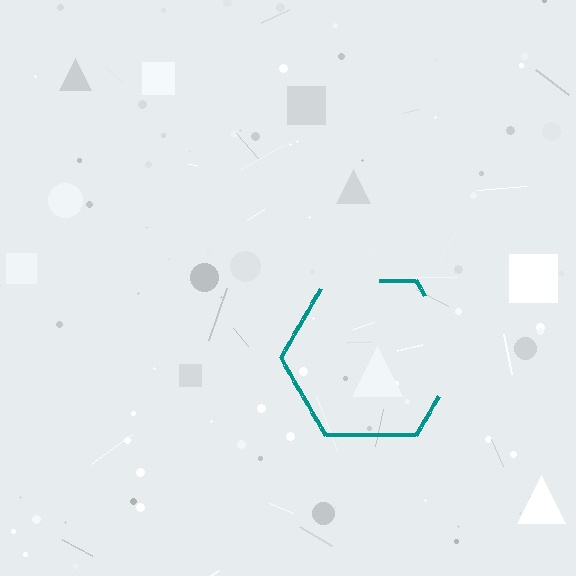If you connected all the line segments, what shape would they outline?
They would outline a hexagon.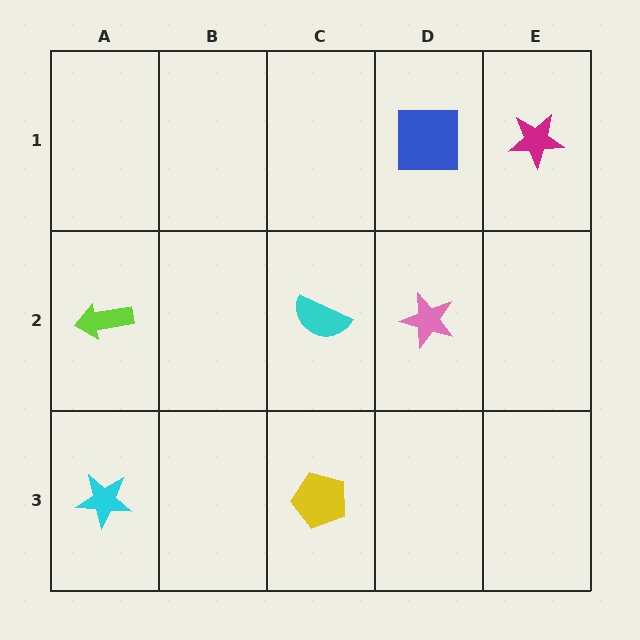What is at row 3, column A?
A cyan star.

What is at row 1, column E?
A magenta star.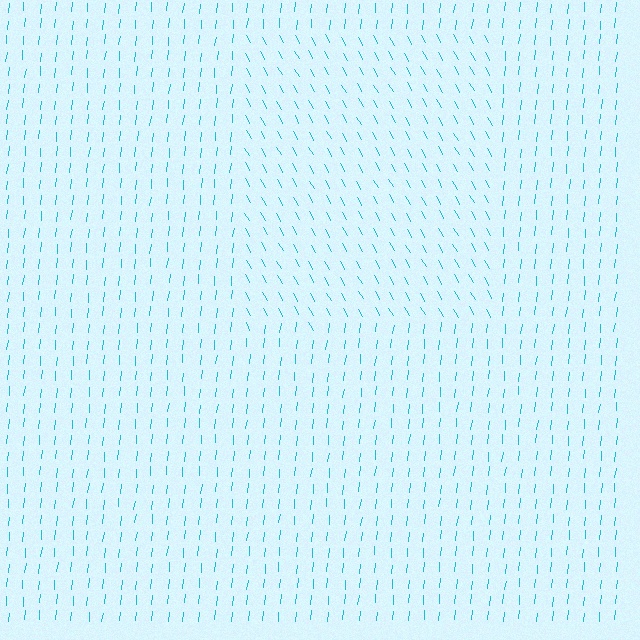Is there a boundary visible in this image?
Yes, there is a texture boundary formed by a change in line orientation.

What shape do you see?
I see a rectangle.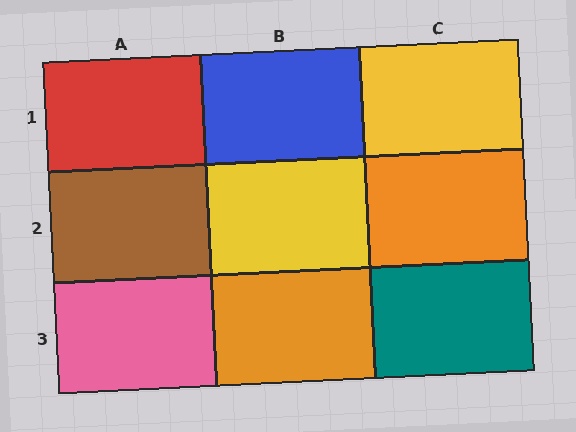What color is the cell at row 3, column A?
Pink.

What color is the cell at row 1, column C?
Yellow.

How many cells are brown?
1 cell is brown.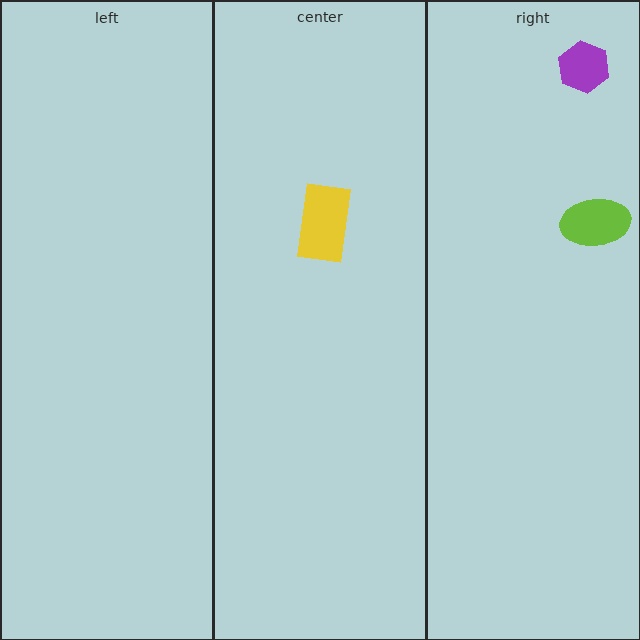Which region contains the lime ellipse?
The right region.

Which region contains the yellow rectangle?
The center region.